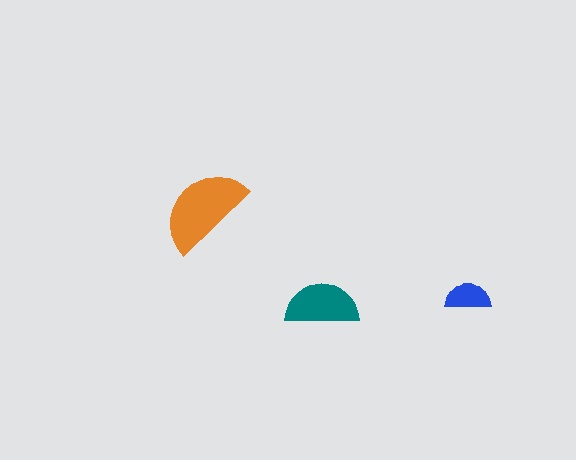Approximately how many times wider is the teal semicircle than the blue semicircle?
About 1.5 times wider.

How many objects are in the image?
There are 3 objects in the image.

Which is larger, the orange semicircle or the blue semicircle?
The orange one.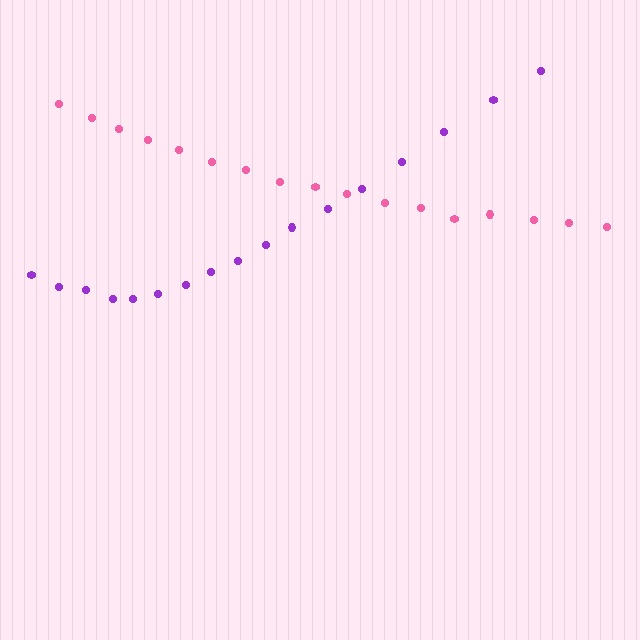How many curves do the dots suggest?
There are 2 distinct paths.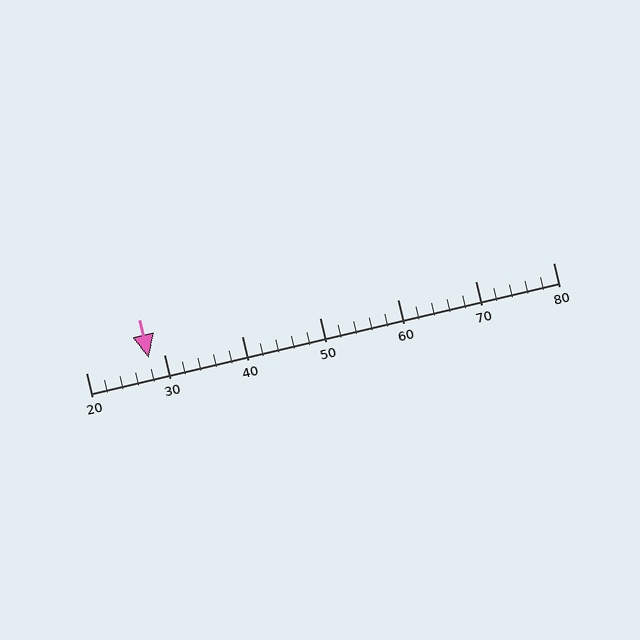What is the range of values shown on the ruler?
The ruler shows values from 20 to 80.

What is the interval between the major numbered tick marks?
The major tick marks are spaced 10 units apart.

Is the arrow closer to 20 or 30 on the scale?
The arrow is closer to 30.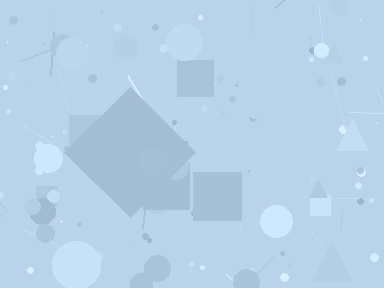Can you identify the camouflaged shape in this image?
The camouflaged shape is a diamond.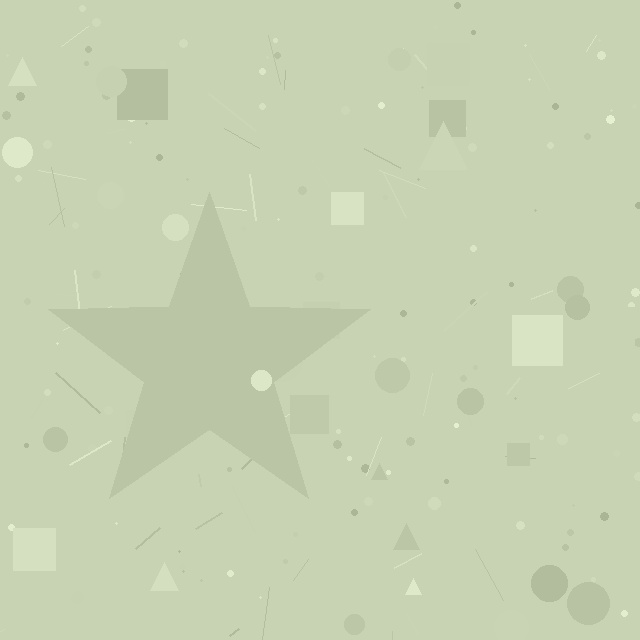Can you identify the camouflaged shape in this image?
The camouflaged shape is a star.